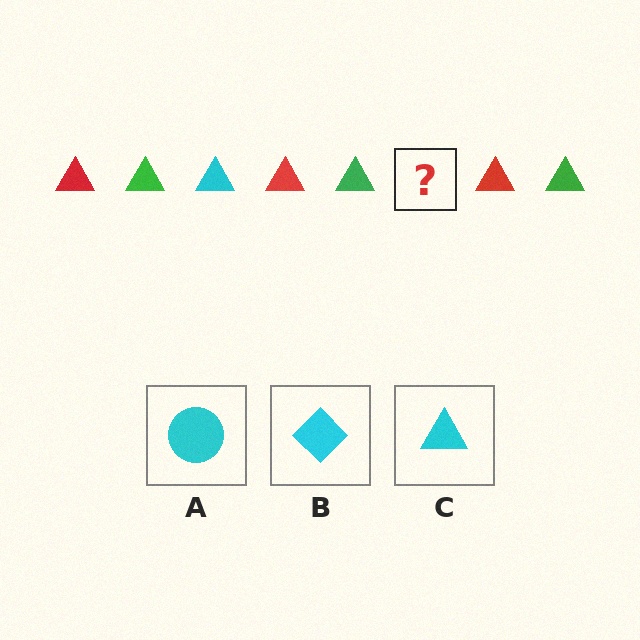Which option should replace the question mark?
Option C.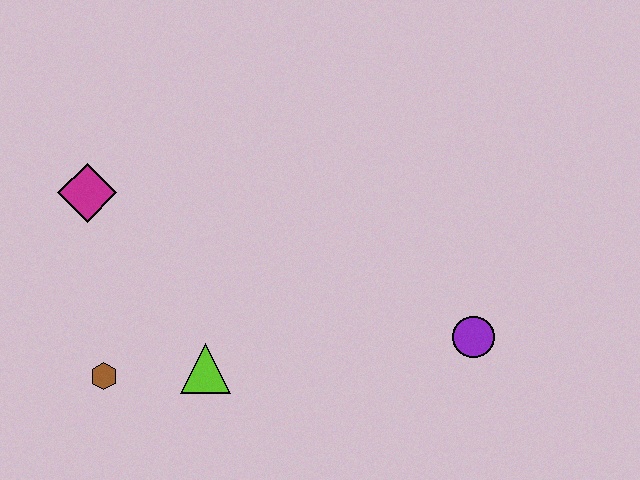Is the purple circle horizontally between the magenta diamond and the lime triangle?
No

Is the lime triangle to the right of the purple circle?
No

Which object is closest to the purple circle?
The lime triangle is closest to the purple circle.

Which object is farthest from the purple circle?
The magenta diamond is farthest from the purple circle.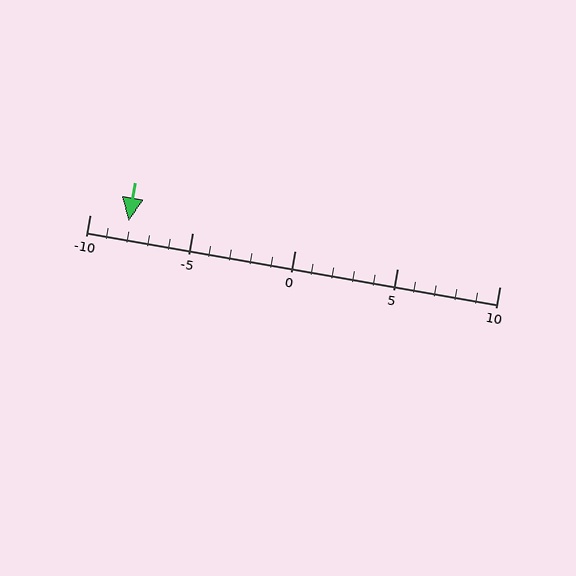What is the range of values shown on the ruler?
The ruler shows values from -10 to 10.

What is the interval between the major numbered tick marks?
The major tick marks are spaced 5 units apart.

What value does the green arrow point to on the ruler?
The green arrow points to approximately -8.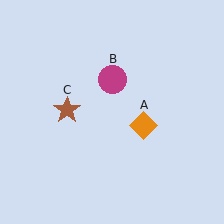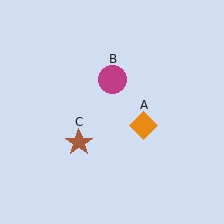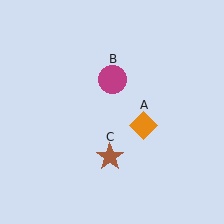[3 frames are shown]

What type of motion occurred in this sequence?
The brown star (object C) rotated counterclockwise around the center of the scene.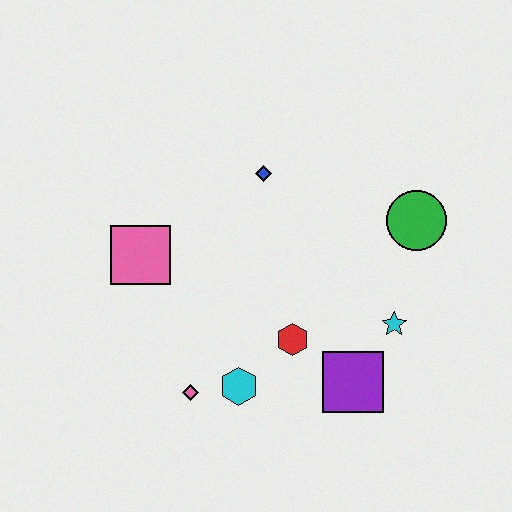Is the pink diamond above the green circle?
No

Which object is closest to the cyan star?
The purple square is closest to the cyan star.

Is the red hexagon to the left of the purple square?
Yes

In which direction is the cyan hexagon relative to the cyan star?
The cyan hexagon is to the left of the cyan star.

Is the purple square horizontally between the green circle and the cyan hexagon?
Yes